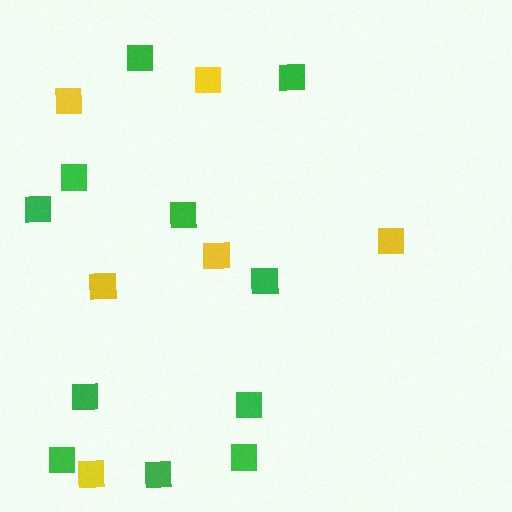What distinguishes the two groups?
There are 2 groups: one group of green squares (11) and one group of yellow squares (6).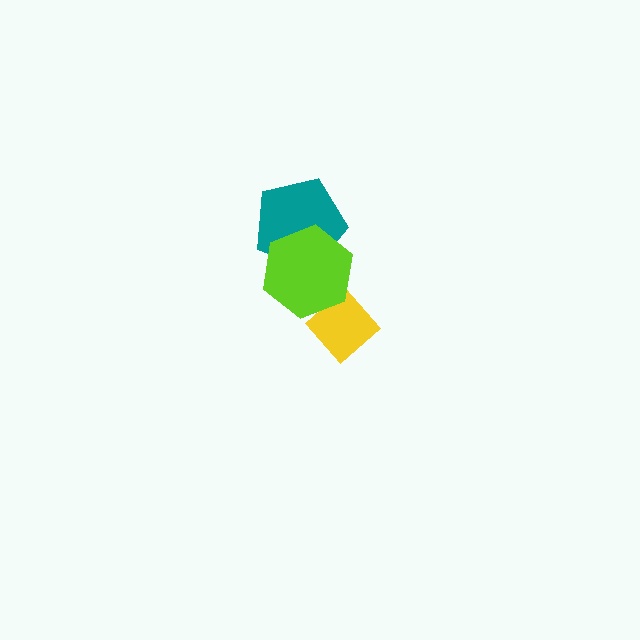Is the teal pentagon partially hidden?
Yes, it is partially covered by another shape.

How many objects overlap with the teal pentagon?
1 object overlaps with the teal pentagon.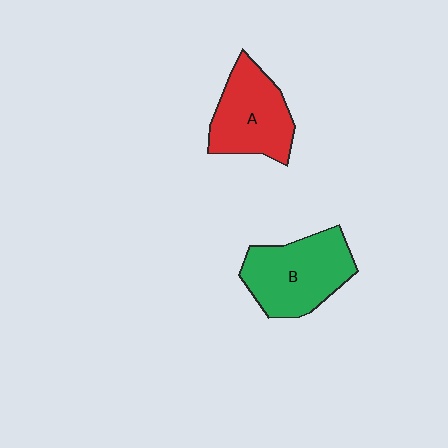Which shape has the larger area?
Shape B (green).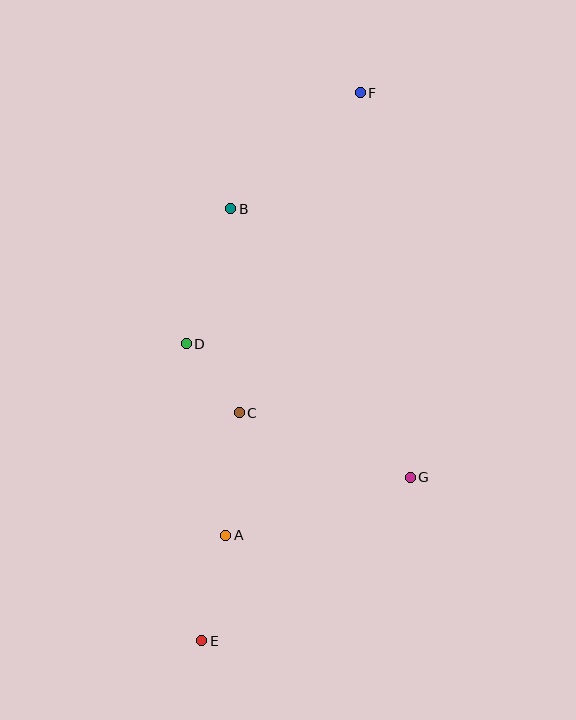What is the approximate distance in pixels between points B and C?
The distance between B and C is approximately 205 pixels.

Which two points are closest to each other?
Points C and D are closest to each other.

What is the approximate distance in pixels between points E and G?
The distance between E and G is approximately 265 pixels.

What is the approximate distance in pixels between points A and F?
The distance between A and F is approximately 462 pixels.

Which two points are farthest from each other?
Points E and F are farthest from each other.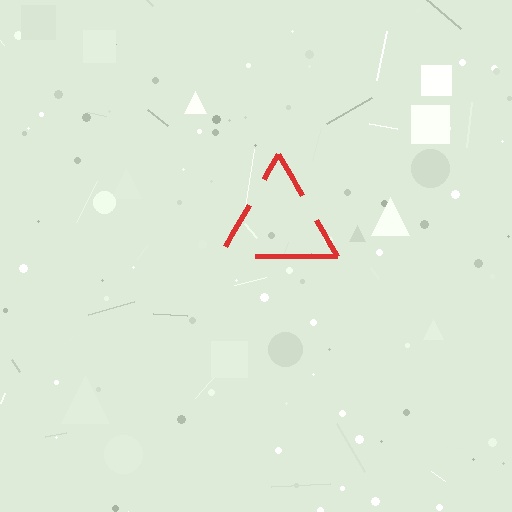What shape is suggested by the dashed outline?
The dashed outline suggests a triangle.